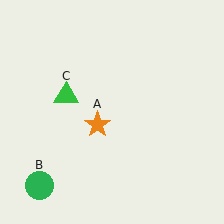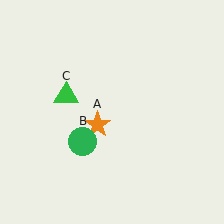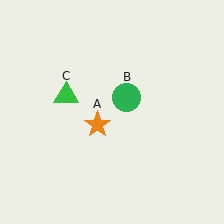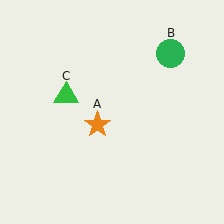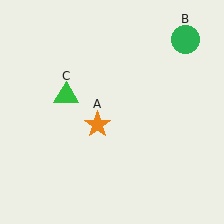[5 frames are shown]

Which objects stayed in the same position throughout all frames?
Orange star (object A) and green triangle (object C) remained stationary.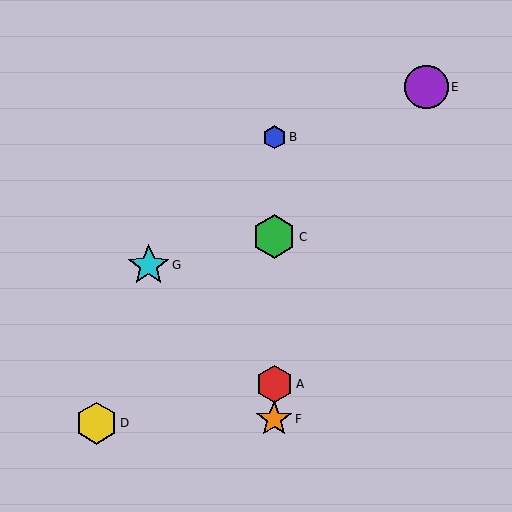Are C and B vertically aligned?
Yes, both are at x≈274.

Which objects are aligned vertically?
Objects A, B, C, F are aligned vertically.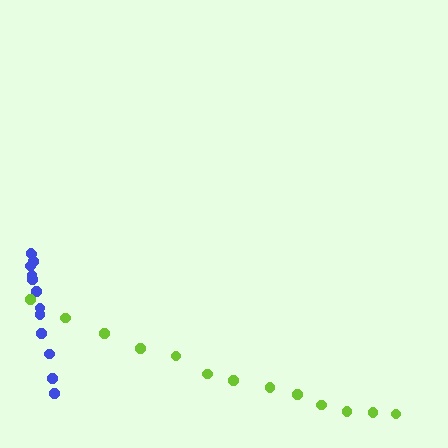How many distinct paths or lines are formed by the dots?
There are 2 distinct paths.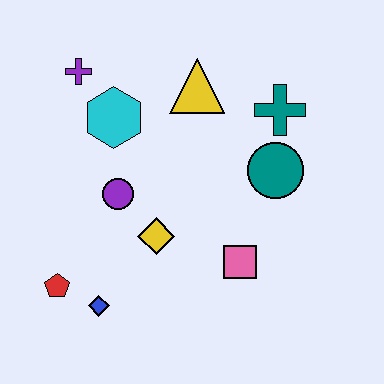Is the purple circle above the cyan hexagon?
No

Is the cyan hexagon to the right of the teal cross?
No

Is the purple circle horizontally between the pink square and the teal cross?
No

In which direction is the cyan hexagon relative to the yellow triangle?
The cyan hexagon is to the left of the yellow triangle.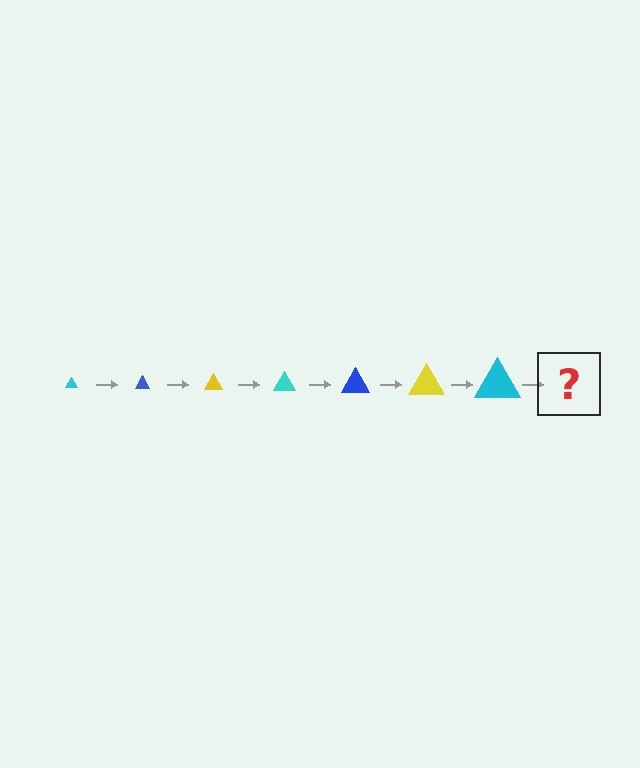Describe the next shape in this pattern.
It should be a blue triangle, larger than the previous one.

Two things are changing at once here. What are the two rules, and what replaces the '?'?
The two rules are that the triangle grows larger each step and the color cycles through cyan, blue, and yellow. The '?' should be a blue triangle, larger than the previous one.